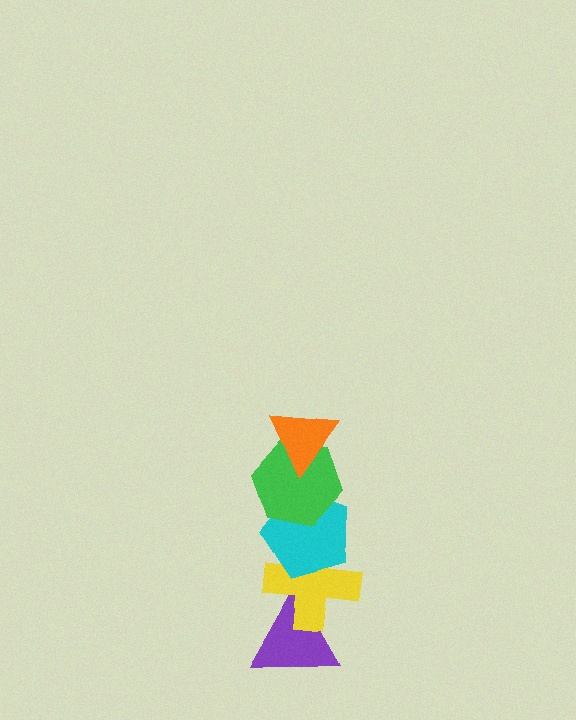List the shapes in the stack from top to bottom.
From top to bottom: the orange triangle, the green hexagon, the cyan pentagon, the yellow cross, the purple triangle.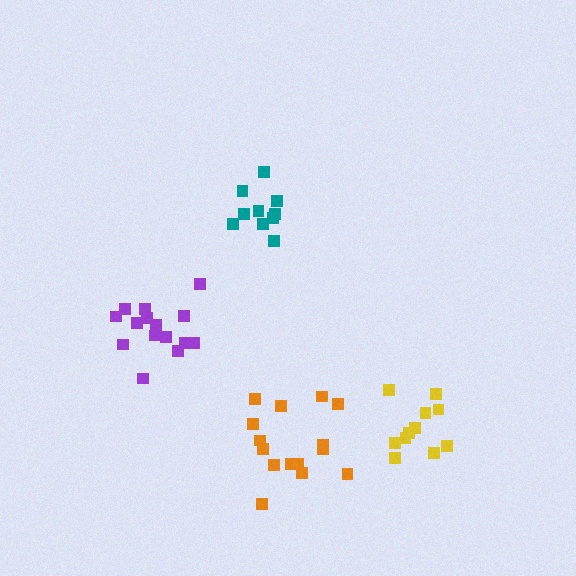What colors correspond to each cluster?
The clusters are colored: teal, yellow, purple, orange.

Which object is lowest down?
The orange cluster is bottommost.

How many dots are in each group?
Group 1: 10 dots, Group 2: 11 dots, Group 3: 15 dots, Group 4: 16 dots (52 total).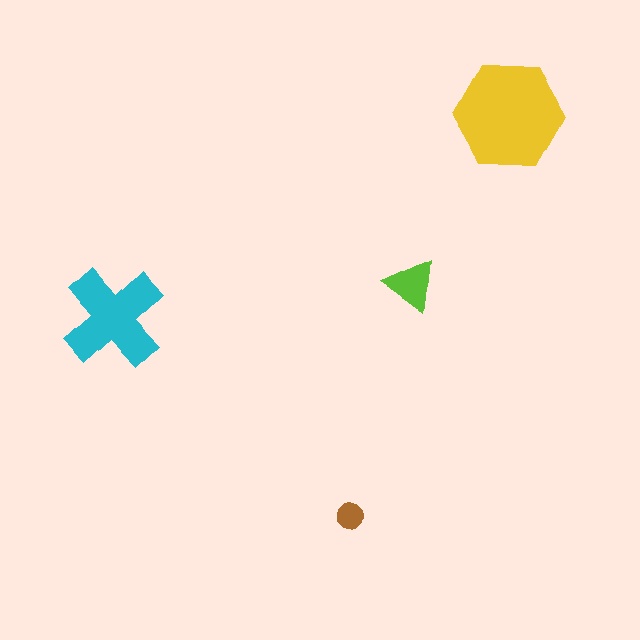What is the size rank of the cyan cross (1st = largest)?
2nd.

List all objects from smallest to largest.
The brown circle, the lime triangle, the cyan cross, the yellow hexagon.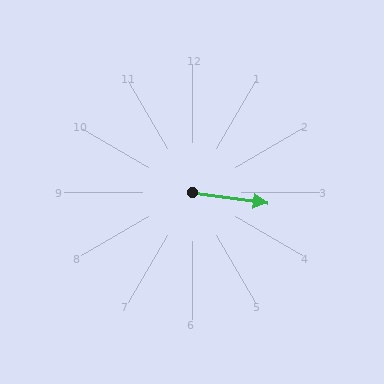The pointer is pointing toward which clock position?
Roughly 3 o'clock.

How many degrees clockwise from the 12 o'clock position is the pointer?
Approximately 98 degrees.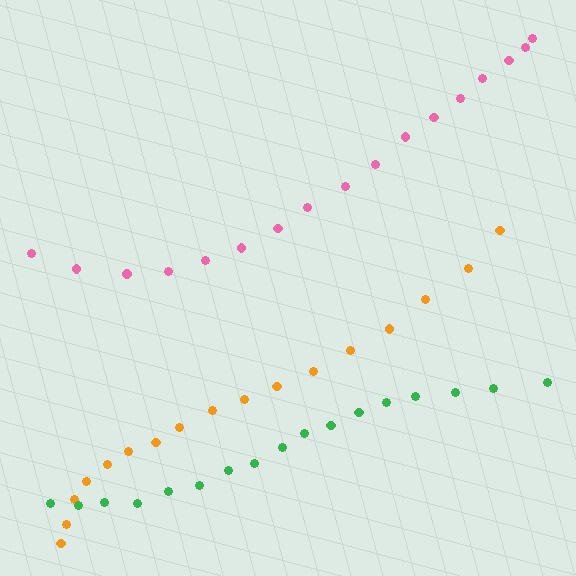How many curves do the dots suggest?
There are 3 distinct paths.